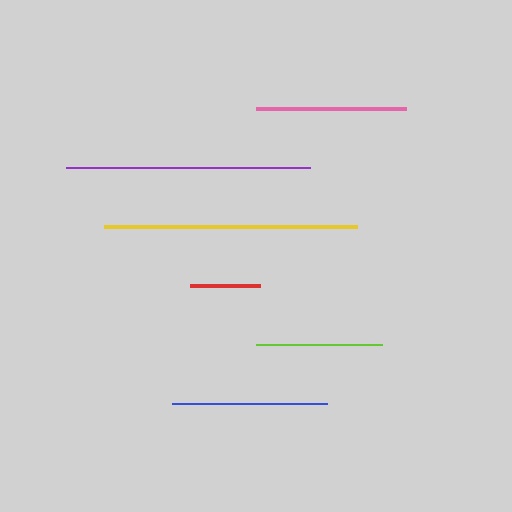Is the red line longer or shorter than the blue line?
The blue line is longer than the red line.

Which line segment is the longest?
The yellow line is the longest at approximately 254 pixels.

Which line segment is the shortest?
The red line is the shortest at approximately 69 pixels.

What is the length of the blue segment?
The blue segment is approximately 155 pixels long.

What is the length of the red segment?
The red segment is approximately 69 pixels long.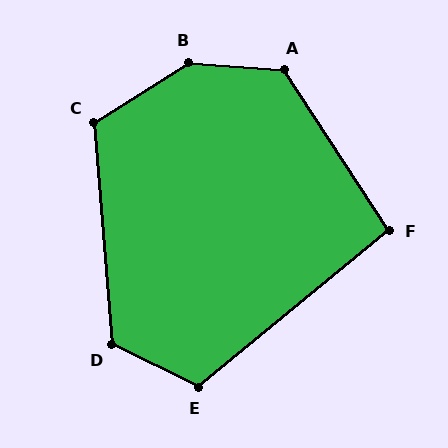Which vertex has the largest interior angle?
B, at approximately 143 degrees.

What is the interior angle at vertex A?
Approximately 128 degrees (obtuse).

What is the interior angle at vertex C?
Approximately 118 degrees (obtuse).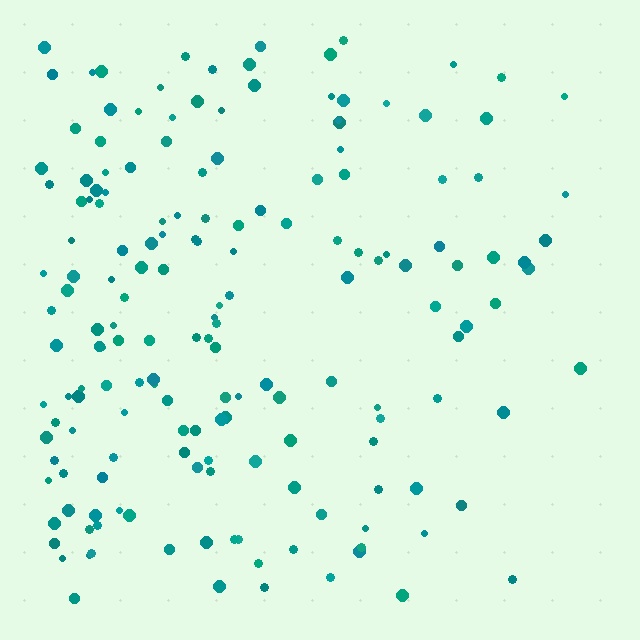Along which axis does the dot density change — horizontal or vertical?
Horizontal.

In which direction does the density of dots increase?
From right to left, with the left side densest.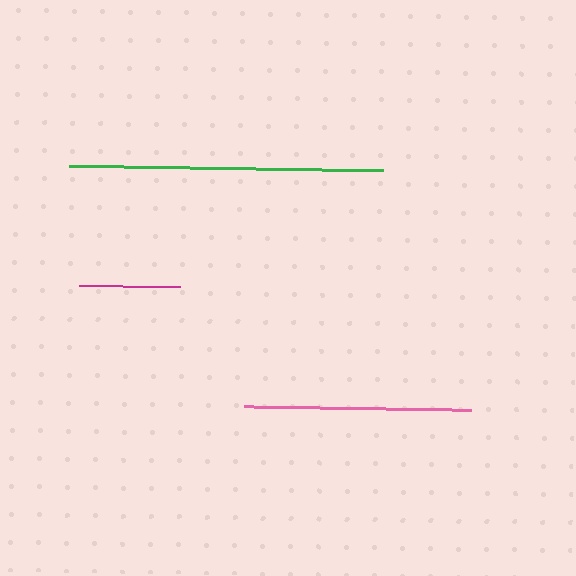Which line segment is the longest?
The green line is the longest at approximately 314 pixels.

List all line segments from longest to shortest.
From longest to shortest: green, pink, magenta.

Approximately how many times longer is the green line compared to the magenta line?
The green line is approximately 3.1 times the length of the magenta line.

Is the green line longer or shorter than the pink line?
The green line is longer than the pink line.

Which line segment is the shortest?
The magenta line is the shortest at approximately 100 pixels.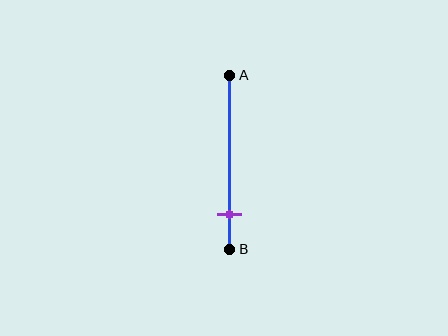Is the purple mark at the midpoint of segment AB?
No, the mark is at about 80% from A, not at the 50% midpoint.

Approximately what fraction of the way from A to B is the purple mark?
The purple mark is approximately 80% of the way from A to B.